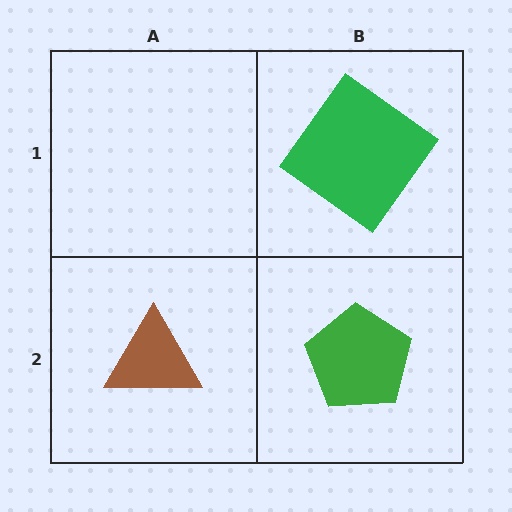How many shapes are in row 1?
1 shape.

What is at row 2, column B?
A green pentagon.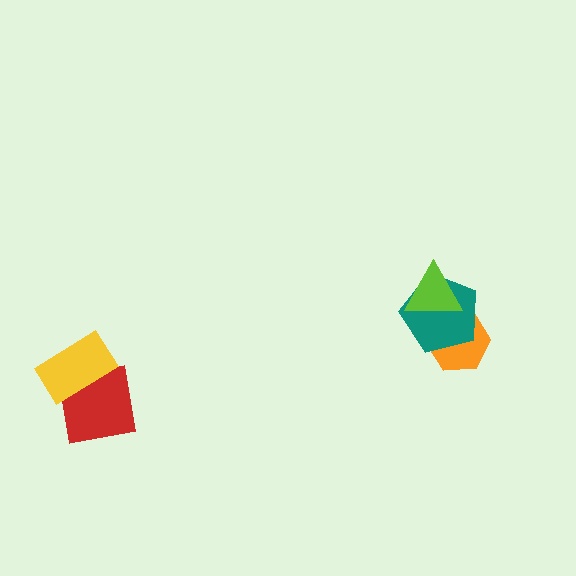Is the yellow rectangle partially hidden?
No, no other shape covers it.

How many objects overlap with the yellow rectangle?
1 object overlaps with the yellow rectangle.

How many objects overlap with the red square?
1 object overlaps with the red square.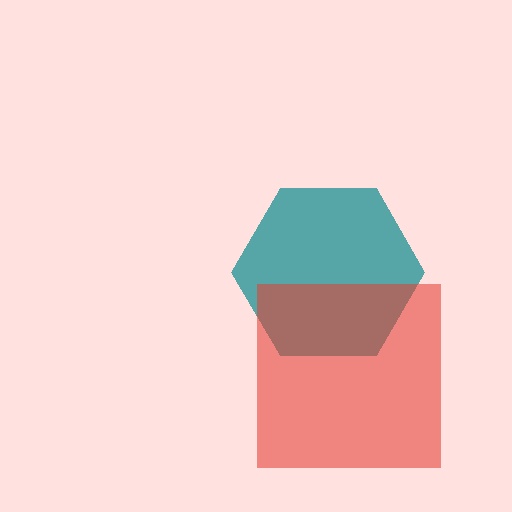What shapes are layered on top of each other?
The layered shapes are: a teal hexagon, a red square.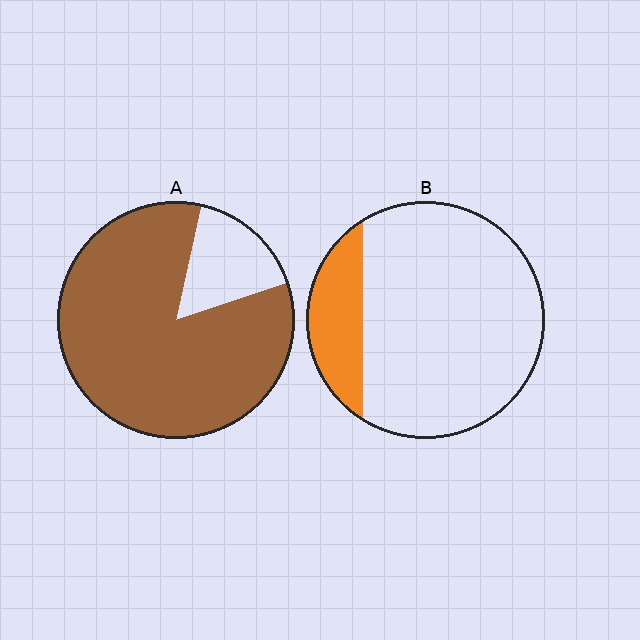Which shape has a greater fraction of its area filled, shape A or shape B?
Shape A.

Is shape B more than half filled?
No.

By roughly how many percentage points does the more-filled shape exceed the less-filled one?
By roughly 65 percentage points (A over B).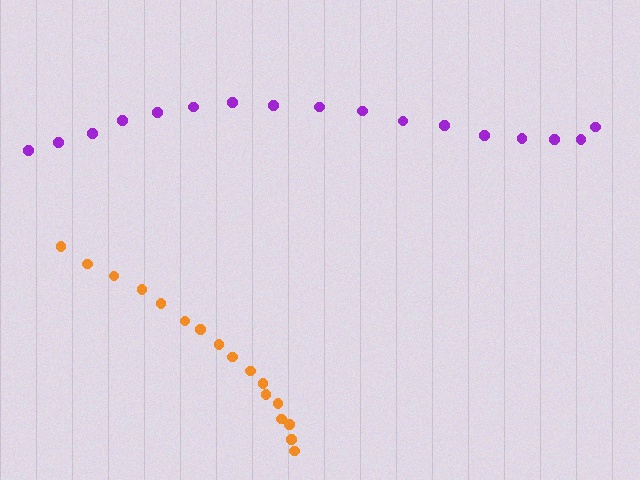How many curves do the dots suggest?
There are 2 distinct paths.